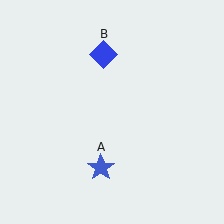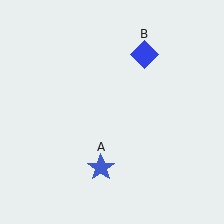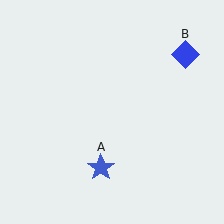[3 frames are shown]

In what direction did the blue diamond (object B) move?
The blue diamond (object B) moved right.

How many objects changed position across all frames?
1 object changed position: blue diamond (object B).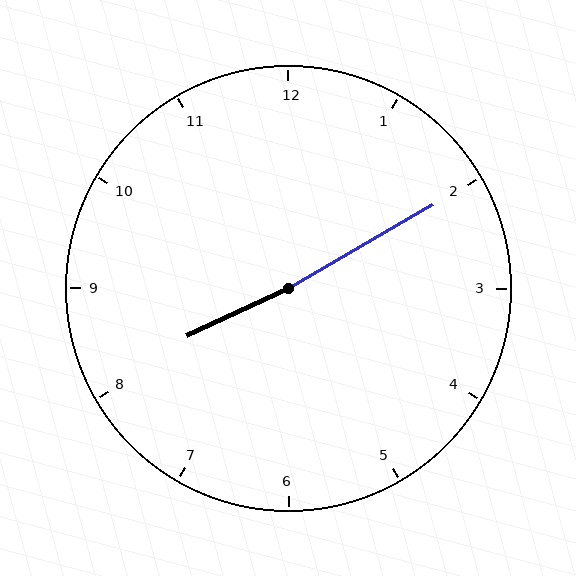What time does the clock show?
8:10.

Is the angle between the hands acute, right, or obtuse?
It is obtuse.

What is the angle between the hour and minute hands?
Approximately 175 degrees.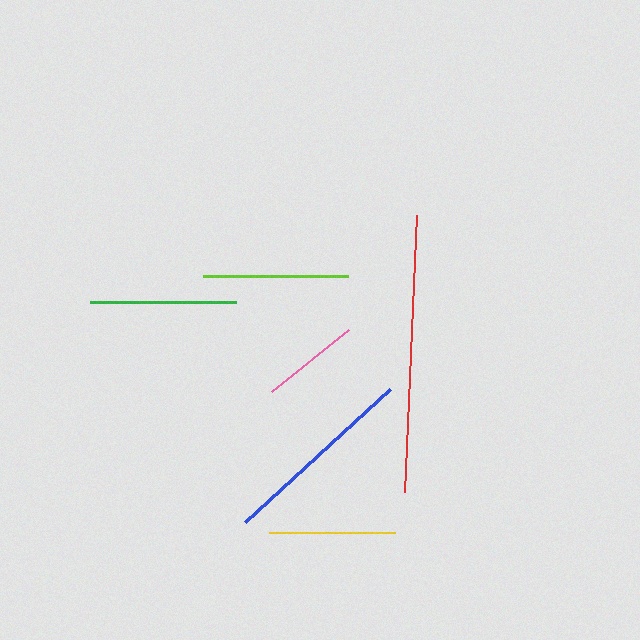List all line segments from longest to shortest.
From longest to shortest: red, blue, green, lime, yellow, pink.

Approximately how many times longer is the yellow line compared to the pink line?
The yellow line is approximately 1.3 times the length of the pink line.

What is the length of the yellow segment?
The yellow segment is approximately 126 pixels long.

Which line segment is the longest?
The red line is the longest at approximately 277 pixels.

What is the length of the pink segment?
The pink segment is approximately 99 pixels long.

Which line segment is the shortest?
The pink line is the shortest at approximately 99 pixels.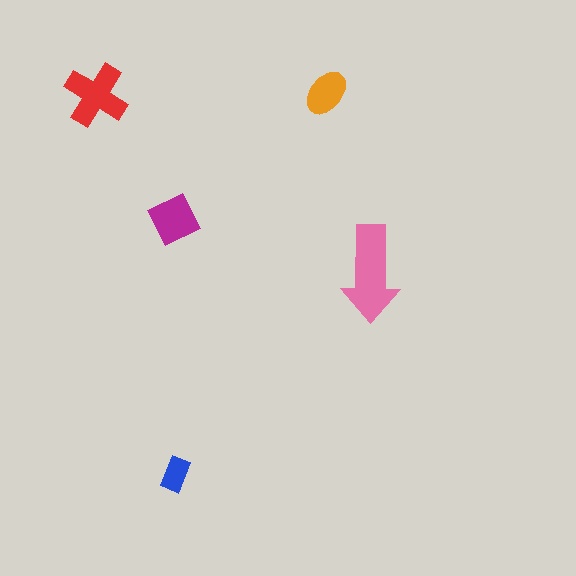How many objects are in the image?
There are 5 objects in the image.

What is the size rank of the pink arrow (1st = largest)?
1st.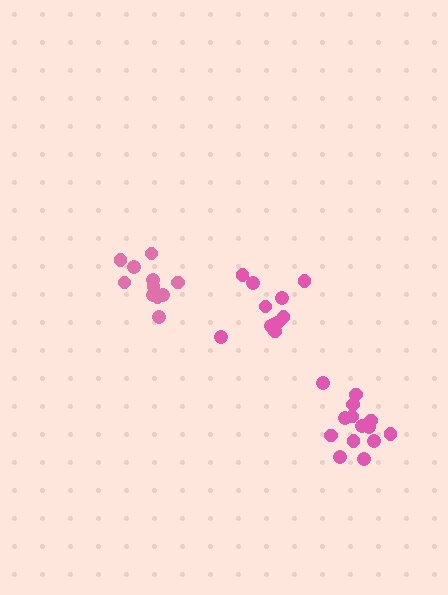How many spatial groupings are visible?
There are 3 spatial groupings.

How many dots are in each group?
Group 1: 11 dots, Group 2: 11 dots, Group 3: 14 dots (36 total).